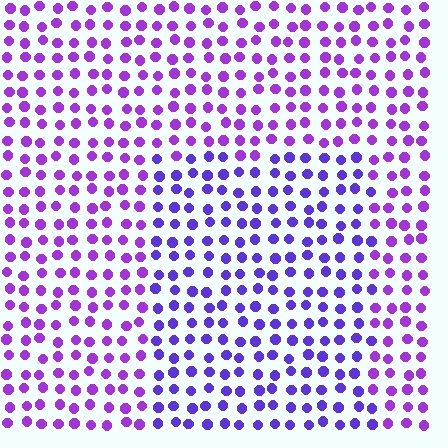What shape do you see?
I see a rectangle.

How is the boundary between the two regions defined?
The boundary is defined purely by a slight shift in hue (about 27 degrees). Spacing, size, and orientation are identical on both sides.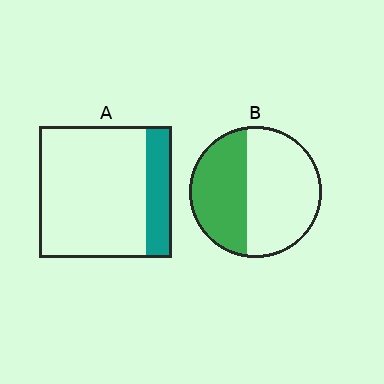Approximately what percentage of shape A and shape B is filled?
A is approximately 20% and B is approximately 40%.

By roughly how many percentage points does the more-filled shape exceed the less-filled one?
By roughly 20 percentage points (B over A).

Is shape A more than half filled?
No.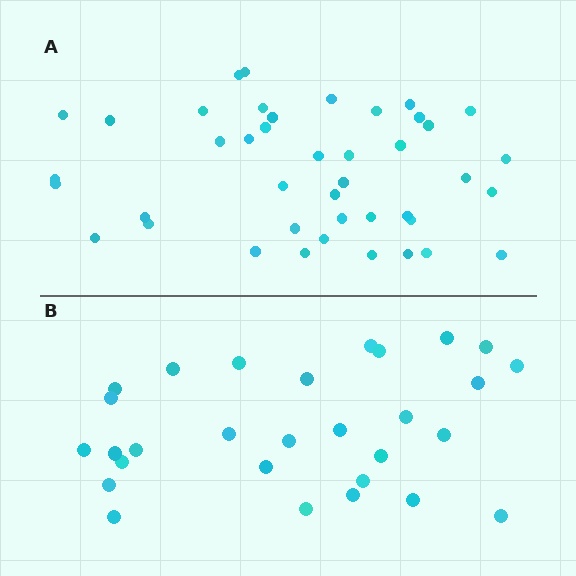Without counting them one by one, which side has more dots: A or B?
Region A (the top region) has more dots.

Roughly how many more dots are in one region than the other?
Region A has approximately 15 more dots than region B.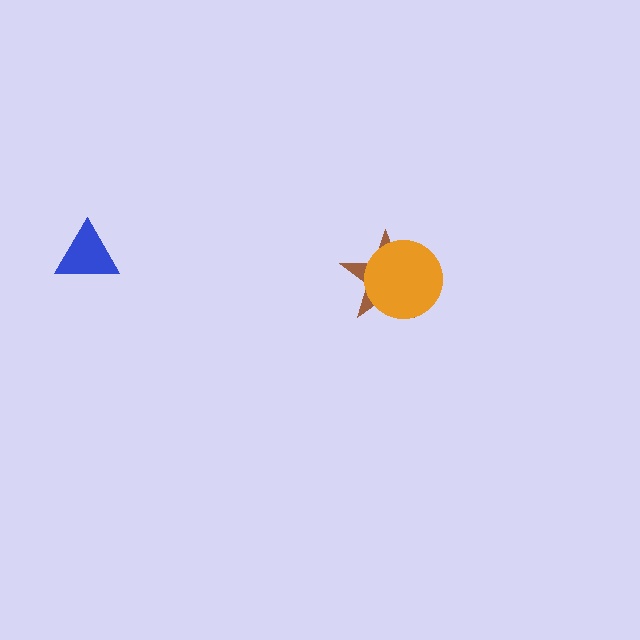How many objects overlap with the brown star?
1 object overlaps with the brown star.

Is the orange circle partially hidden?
No, no other shape covers it.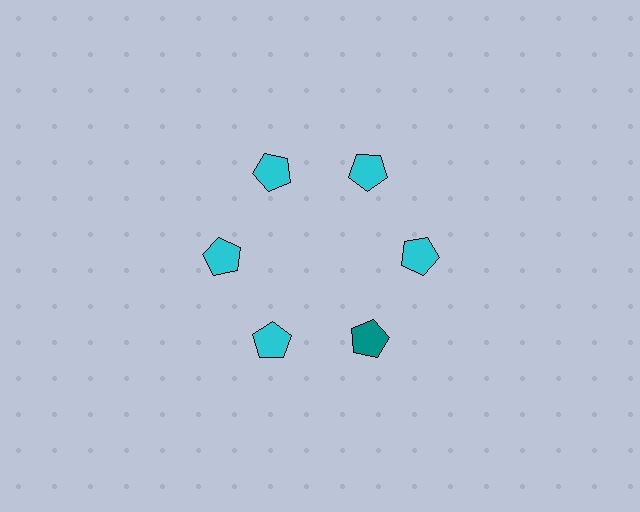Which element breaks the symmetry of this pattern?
The teal pentagon at roughly the 5 o'clock position breaks the symmetry. All other shapes are cyan pentagons.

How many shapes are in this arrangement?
There are 6 shapes arranged in a ring pattern.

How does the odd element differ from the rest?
It has a different color: teal instead of cyan.